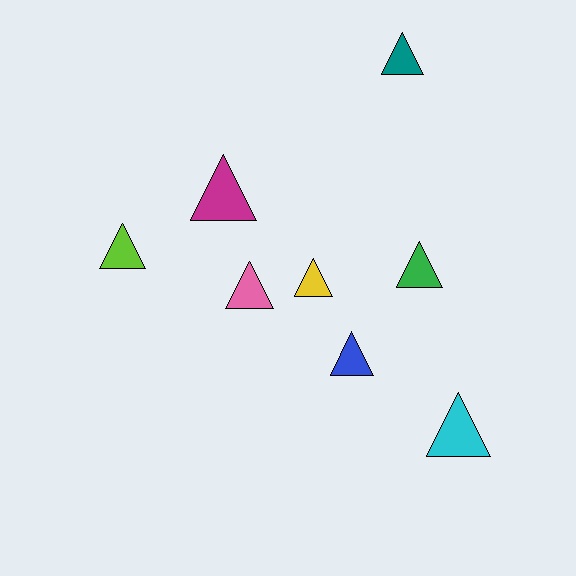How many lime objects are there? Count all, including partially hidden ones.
There is 1 lime object.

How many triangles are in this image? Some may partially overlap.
There are 8 triangles.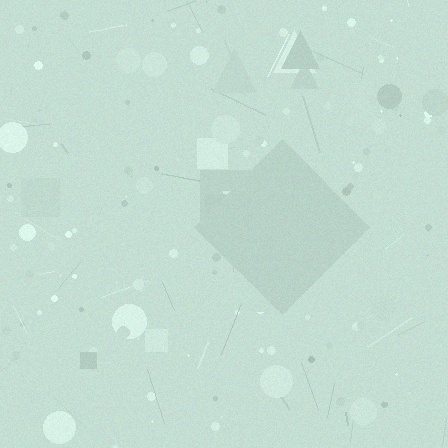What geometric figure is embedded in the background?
A diamond is embedded in the background.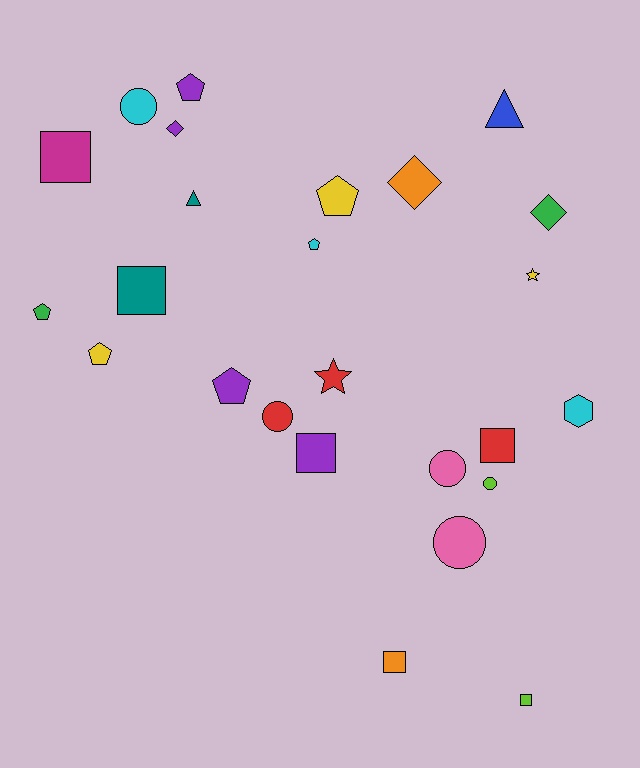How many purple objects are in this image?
There are 4 purple objects.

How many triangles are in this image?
There are 2 triangles.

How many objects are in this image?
There are 25 objects.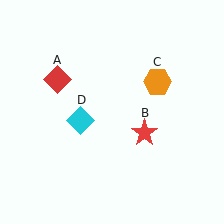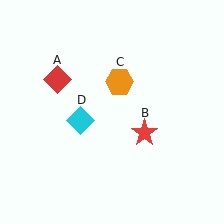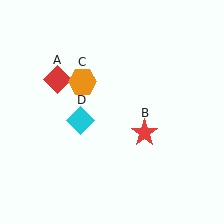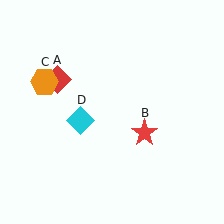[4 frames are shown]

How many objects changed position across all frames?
1 object changed position: orange hexagon (object C).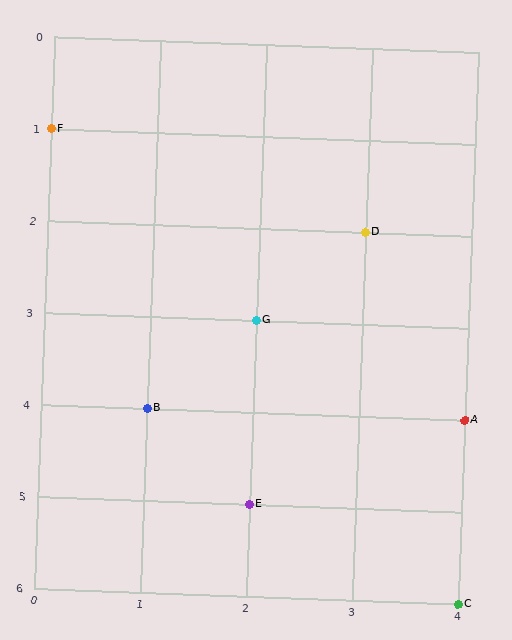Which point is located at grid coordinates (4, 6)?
Point C is at (4, 6).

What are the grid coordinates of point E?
Point E is at grid coordinates (2, 5).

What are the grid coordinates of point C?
Point C is at grid coordinates (4, 6).